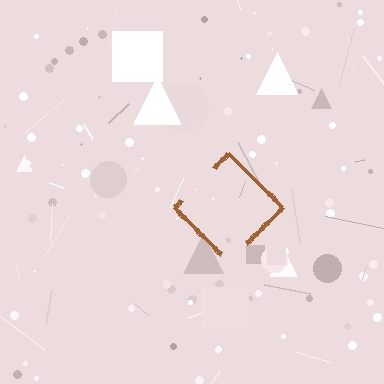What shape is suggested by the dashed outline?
The dashed outline suggests a diamond.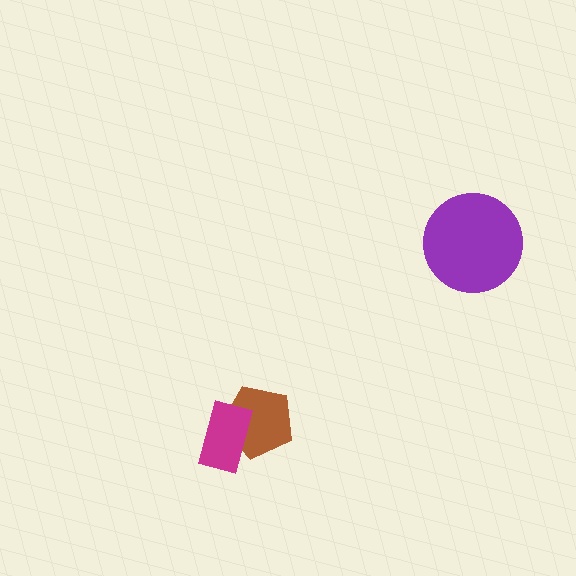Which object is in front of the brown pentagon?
The magenta rectangle is in front of the brown pentagon.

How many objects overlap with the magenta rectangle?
1 object overlaps with the magenta rectangle.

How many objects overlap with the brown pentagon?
1 object overlaps with the brown pentagon.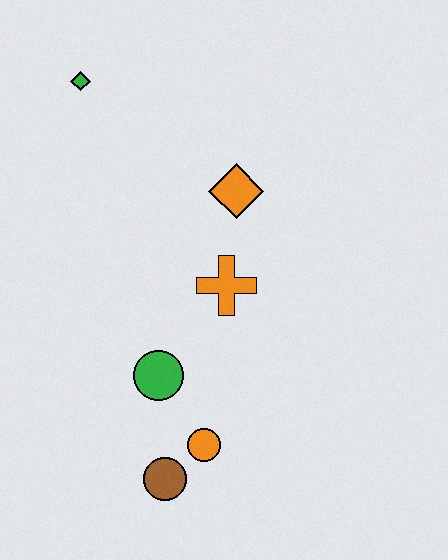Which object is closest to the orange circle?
The brown circle is closest to the orange circle.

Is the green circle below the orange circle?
No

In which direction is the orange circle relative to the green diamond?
The orange circle is below the green diamond.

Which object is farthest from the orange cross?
The green diamond is farthest from the orange cross.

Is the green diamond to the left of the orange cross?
Yes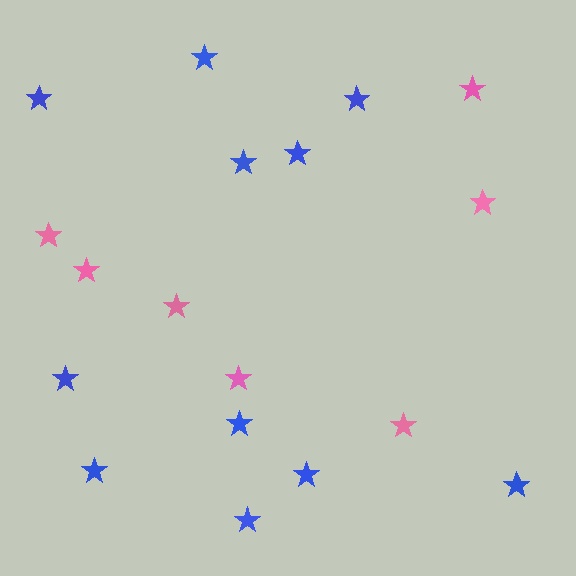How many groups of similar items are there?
There are 2 groups: one group of blue stars (11) and one group of pink stars (7).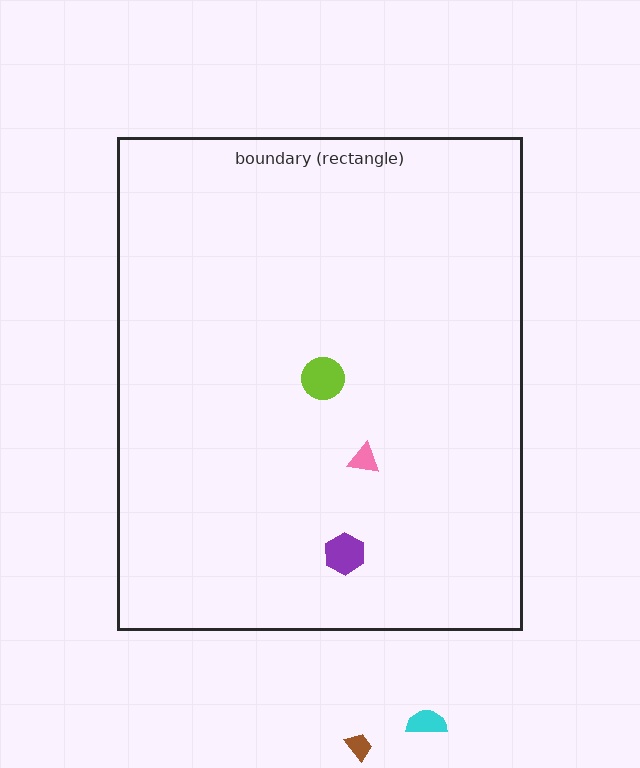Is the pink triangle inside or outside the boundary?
Inside.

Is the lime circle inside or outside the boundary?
Inside.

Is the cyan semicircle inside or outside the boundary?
Outside.